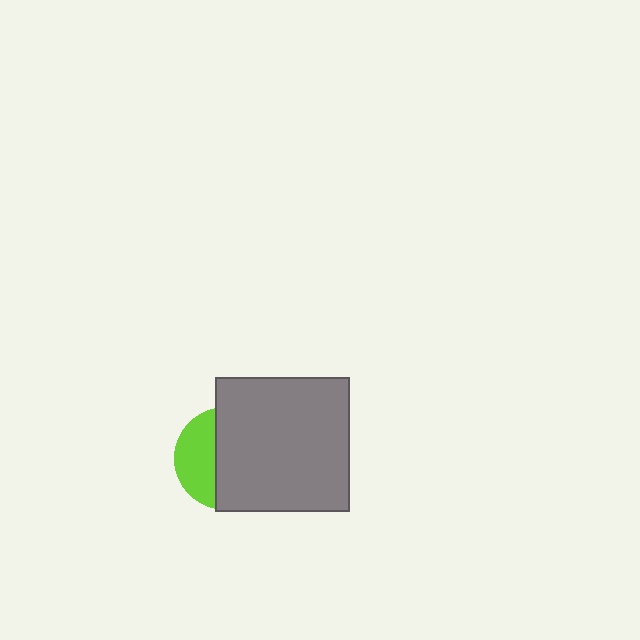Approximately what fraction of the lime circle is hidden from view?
Roughly 63% of the lime circle is hidden behind the gray square.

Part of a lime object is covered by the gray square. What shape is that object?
It is a circle.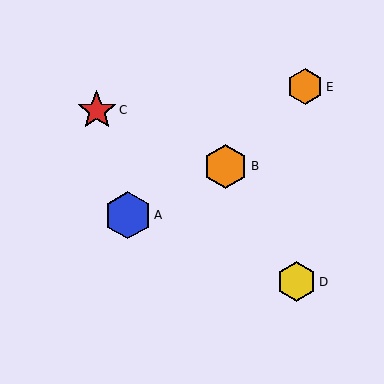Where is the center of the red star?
The center of the red star is at (97, 110).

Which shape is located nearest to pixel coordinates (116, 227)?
The blue hexagon (labeled A) at (128, 215) is nearest to that location.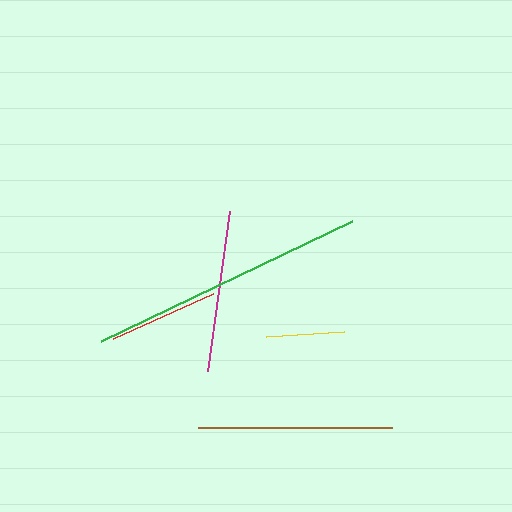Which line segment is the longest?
The green line is the longest at approximately 279 pixels.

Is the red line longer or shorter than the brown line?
The brown line is longer than the red line.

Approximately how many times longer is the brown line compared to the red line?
The brown line is approximately 1.8 times the length of the red line.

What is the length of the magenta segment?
The magenta segment is approximately 161 pixels long.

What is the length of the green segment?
The green segment is approximately 279 pixels long.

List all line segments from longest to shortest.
From longest to shortest: green, brown, magenta, red, yellow.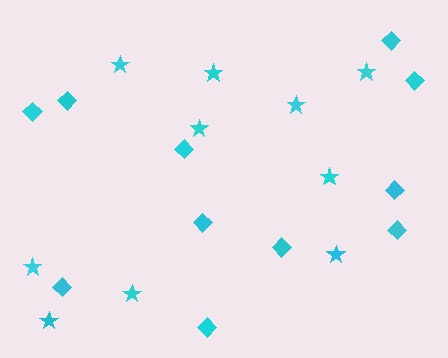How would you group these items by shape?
There are 2 groups: one group of diamonds (11) and one group of stars (10).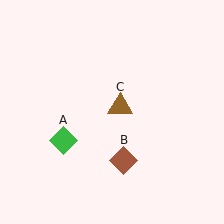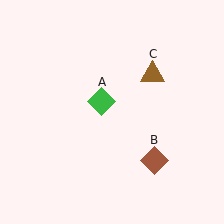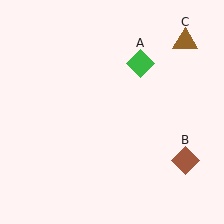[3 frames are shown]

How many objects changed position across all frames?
3 objects changed position: green diamond (object A), brown diamond (object B), brown triangle (object C).